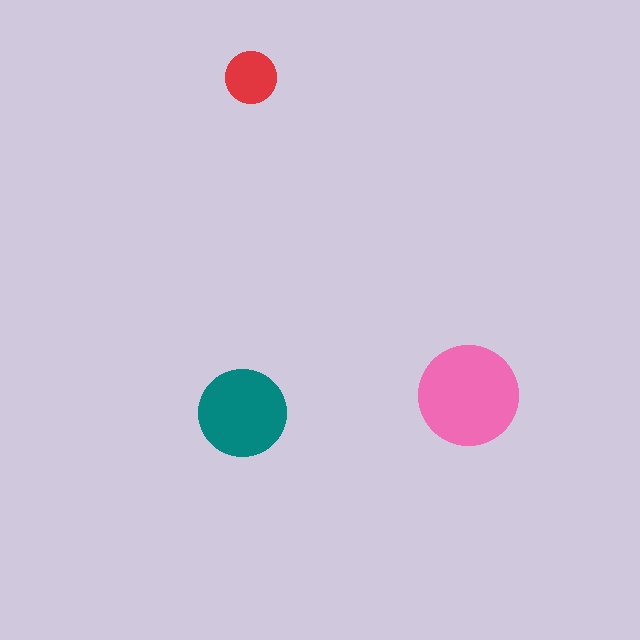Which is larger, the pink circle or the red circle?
The pink one.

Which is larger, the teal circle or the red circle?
The teal one.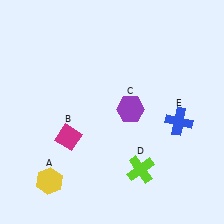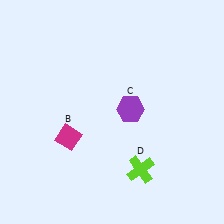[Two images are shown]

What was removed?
The blue cross (E), the yellow hexagon (A) were removed in Image 2.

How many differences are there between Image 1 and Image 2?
There are 2 differences between the two images.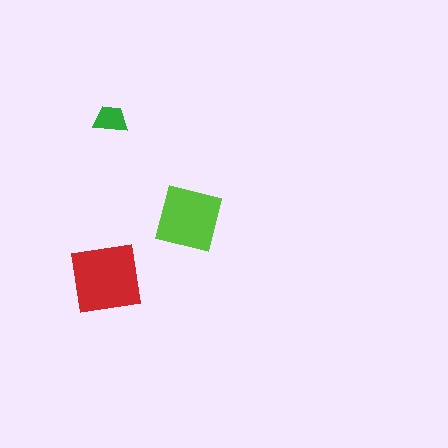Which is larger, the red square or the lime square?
The red square.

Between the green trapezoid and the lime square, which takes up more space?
The lime square.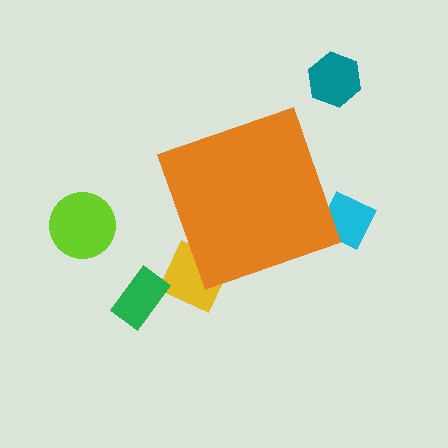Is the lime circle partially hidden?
No, the lime circle is fully visible.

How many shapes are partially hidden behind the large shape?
2 shapes are partially hidden.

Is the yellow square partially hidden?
Yes, the yellow square is partially hidden behind the orange diamond.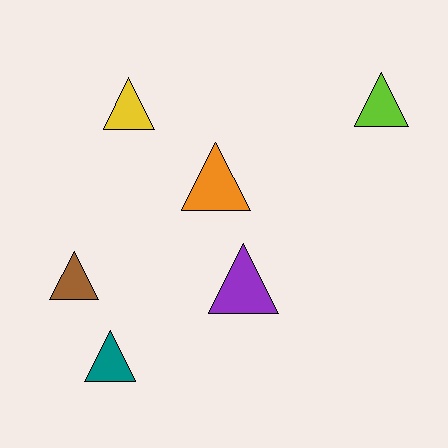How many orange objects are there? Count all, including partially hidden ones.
There is 1 orange object.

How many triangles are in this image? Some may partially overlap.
There are 6 triangles.